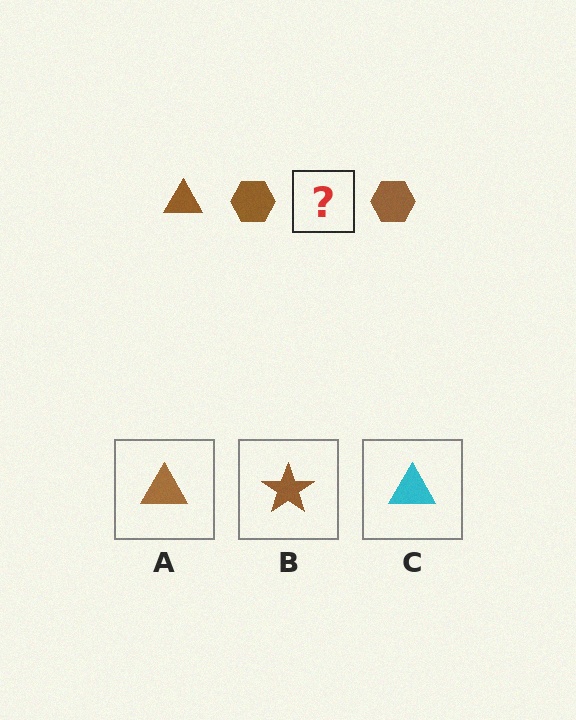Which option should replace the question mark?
Option A.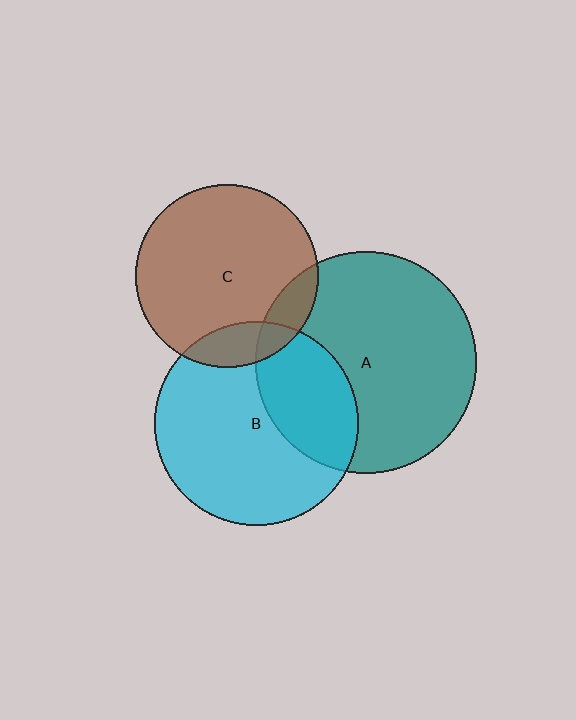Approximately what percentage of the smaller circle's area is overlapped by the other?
Approximately 15%.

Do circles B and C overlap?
Yes.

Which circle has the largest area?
Circle A (teal).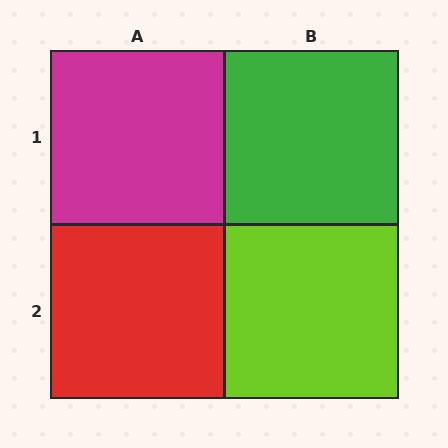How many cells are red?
1 cell is red.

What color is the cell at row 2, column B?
Lime.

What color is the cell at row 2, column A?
Red.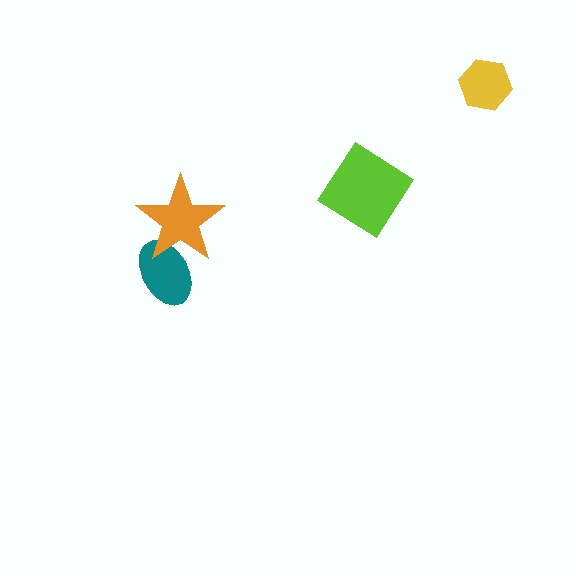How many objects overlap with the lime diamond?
0 objects overlap with the lime diamond.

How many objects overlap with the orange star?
1 object overlaps with the orange star.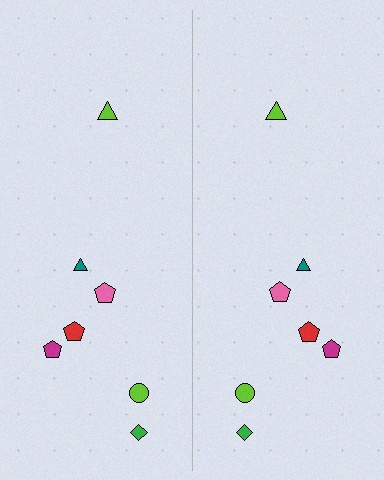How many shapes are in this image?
There are 14 shapes in this image.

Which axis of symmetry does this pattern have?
The pattern has a vertical axis of symmetry running through the center of the image.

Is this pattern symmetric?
Yes, this pattern has bilateral (reflection) symmetry.